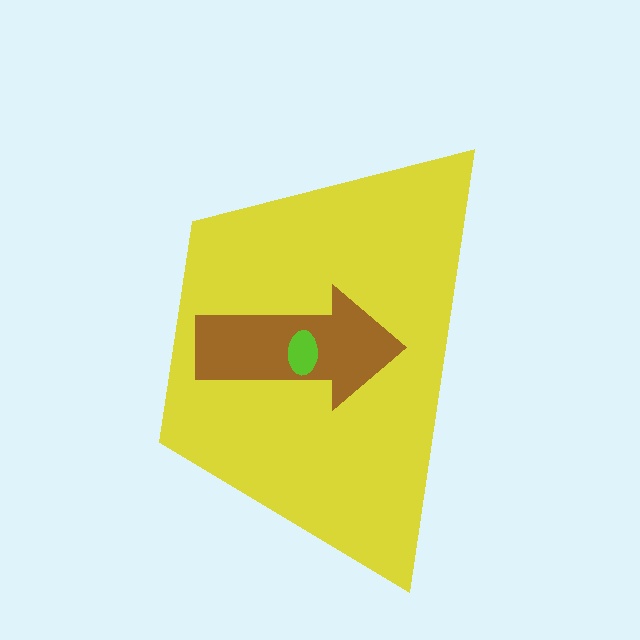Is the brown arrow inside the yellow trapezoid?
Yes.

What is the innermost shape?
The lime ellipse.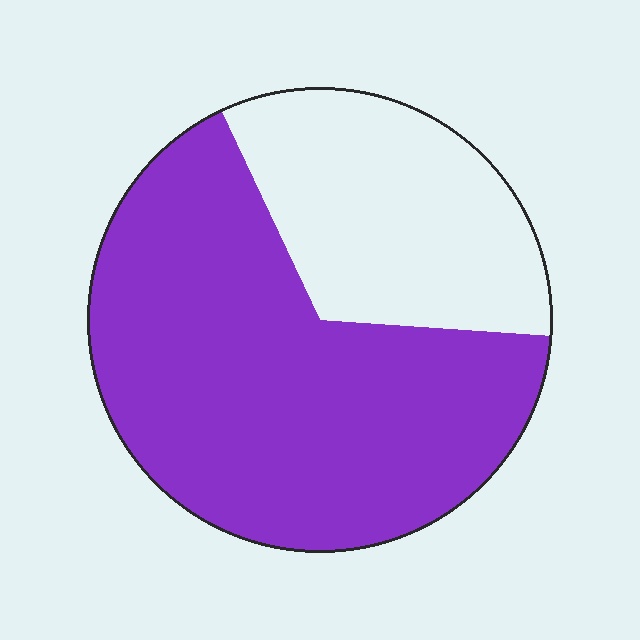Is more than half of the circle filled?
Yes.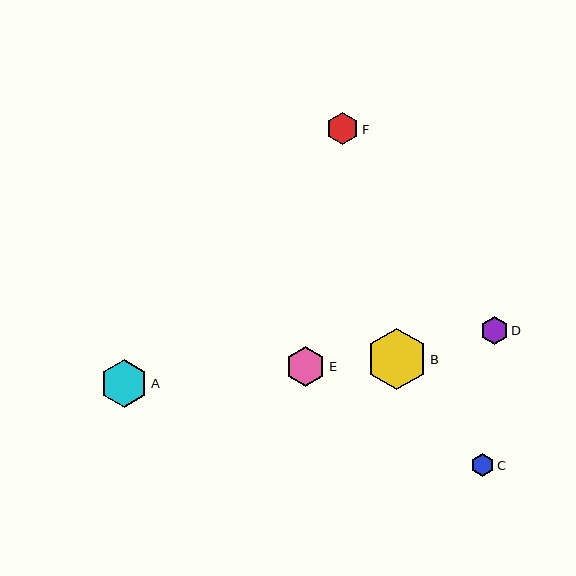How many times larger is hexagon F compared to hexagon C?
Hexagon F is approximately 1.5 times the size of hexagon C.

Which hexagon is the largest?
Hexagon B is the largest with a size of approximately 61 pixels.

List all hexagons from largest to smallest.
From largest to smallest: B, A, E, F, D, C.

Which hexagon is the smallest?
Hexagon C is the smallest with a size of approximately 22 pixels.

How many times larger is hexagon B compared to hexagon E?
Hexagon B is approximately 1.5 times the size of hexagon E.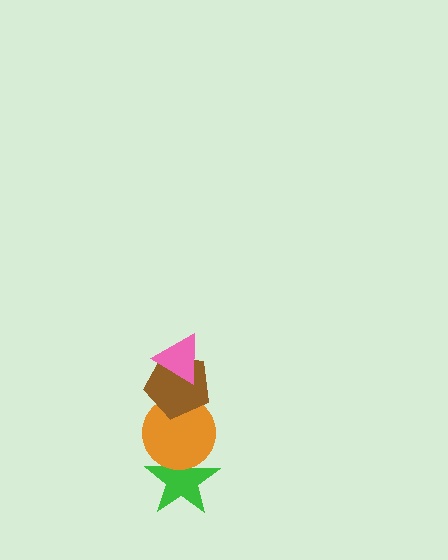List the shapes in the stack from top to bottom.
From top to bottom: the pink triangle, the brown pentagon, the orange circle, the green star.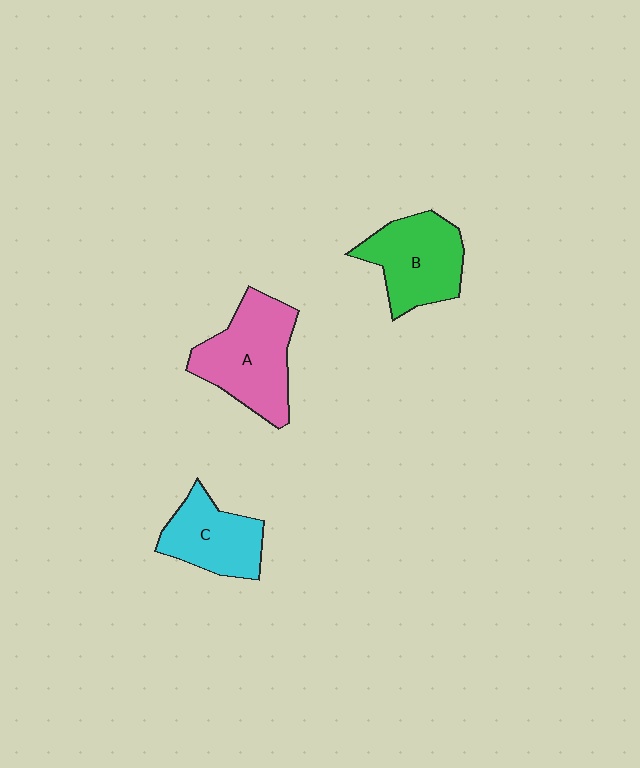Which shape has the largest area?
Shape A (pink).